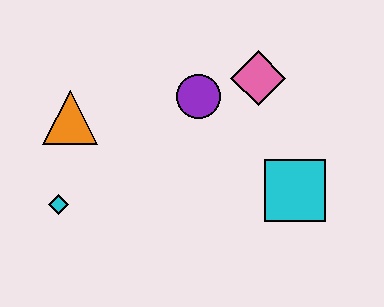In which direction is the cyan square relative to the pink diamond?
The cyan square is below the pink diamond.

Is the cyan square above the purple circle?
No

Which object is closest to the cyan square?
The pink diamond is closest to the cyan square.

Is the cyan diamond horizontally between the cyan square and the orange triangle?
No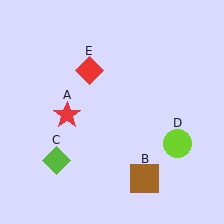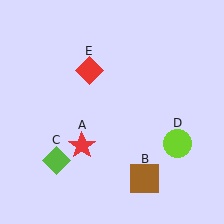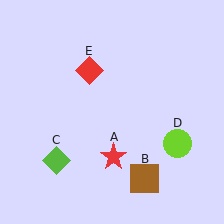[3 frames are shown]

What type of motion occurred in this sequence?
The red star (object A) rotated counterclockwise around the center of the scene.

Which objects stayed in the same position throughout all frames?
Brown square (object B) and lime diamond (object C) and lime circle (object D) and red diamond (object E) remained stationary.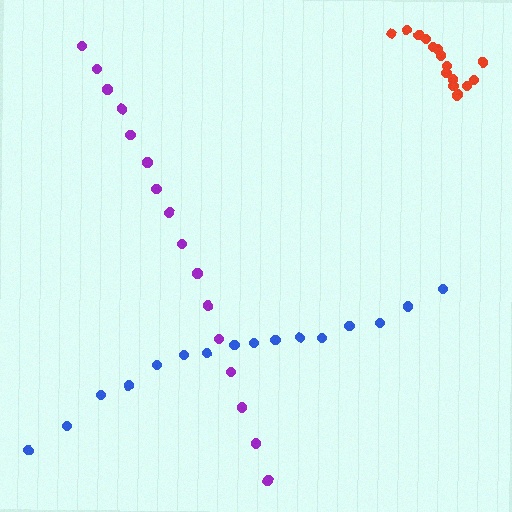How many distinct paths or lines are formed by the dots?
There are 3 distinct paths.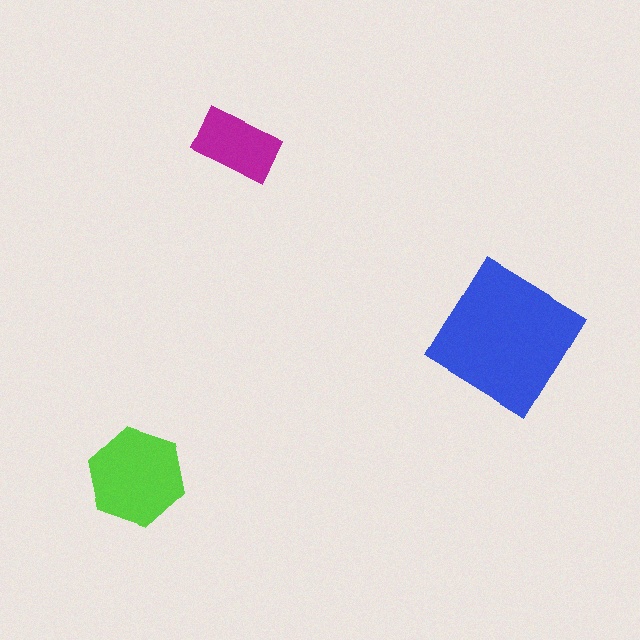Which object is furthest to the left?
The lime hexagon is leftmost.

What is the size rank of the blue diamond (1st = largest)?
1st.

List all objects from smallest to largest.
The magenta rectangle, the lime hexagon, the blue diamond.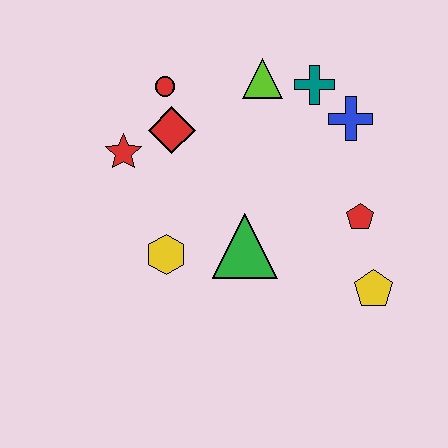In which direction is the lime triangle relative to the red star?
The lime triangle is to the right of the red star.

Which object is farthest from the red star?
The yellow pentagon is farthest from the red star.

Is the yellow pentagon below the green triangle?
Yes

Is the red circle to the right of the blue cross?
No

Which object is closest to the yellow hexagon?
The green triangle is closest to the yellow hexagon.